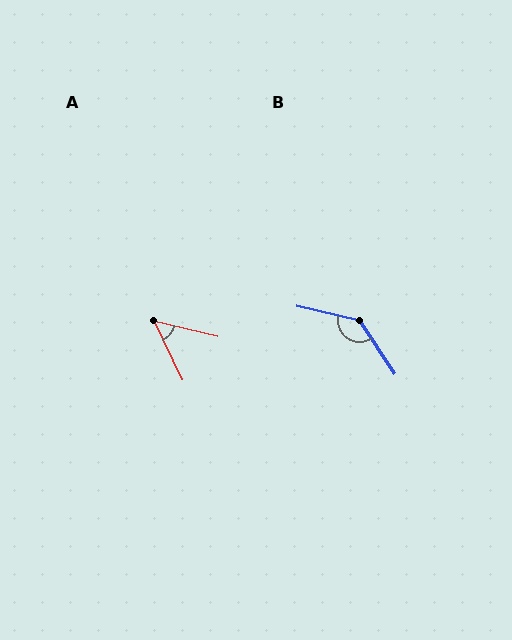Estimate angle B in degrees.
Approximately 136 degrees.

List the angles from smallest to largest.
A (51°), B (136°).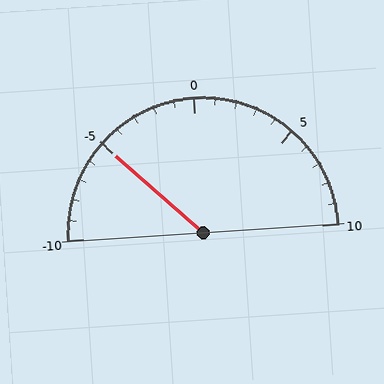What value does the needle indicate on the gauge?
The needle indicates approximately -5.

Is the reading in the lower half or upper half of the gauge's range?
The reading is in the lower half of the range (-10 to 10).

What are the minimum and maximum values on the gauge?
The gauge ranges from -10 to 10.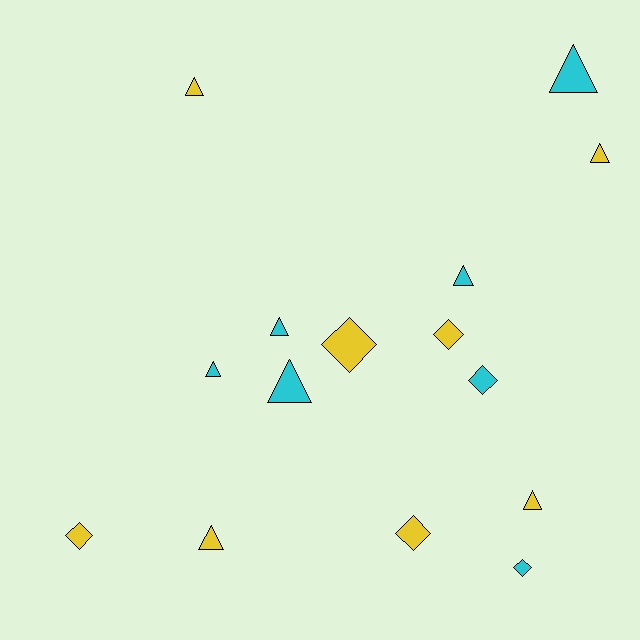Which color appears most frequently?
Yellow, with 8 objects.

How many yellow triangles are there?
There are 4 yellow triangles.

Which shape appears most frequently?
Triangle, with 9 objects.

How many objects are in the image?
There are 15 objects.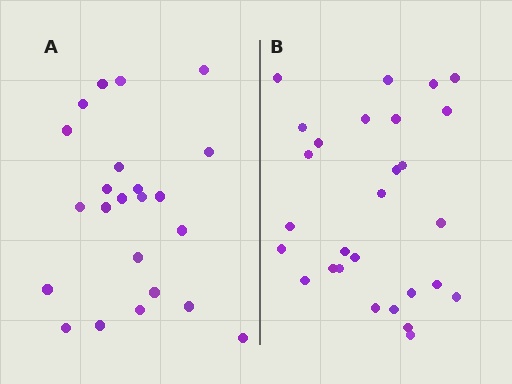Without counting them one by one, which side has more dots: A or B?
Region B (the right region) has more dots.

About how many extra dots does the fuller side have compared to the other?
Region B has about 5 more dots than region A.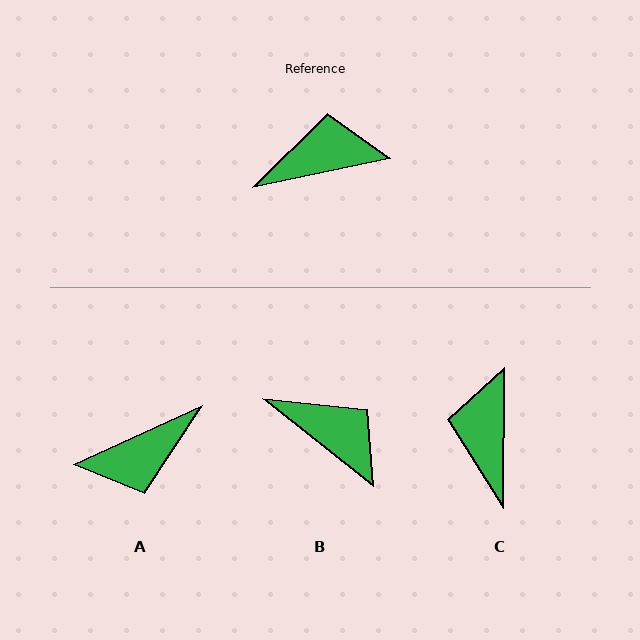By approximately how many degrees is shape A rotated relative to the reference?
Approximately 167 degrees clockwise.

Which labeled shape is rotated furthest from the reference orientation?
A, about 167 degrees away.